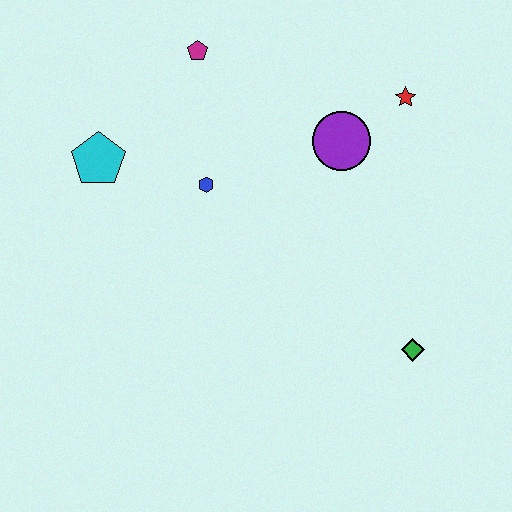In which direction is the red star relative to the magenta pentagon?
The red star is to the right of the magenta pentagon.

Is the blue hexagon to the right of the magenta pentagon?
Yes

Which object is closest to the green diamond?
The purple circle is closest to the green diamond.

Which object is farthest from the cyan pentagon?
The green diamond is farthest from the cyan pentagon.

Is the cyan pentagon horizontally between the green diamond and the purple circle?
No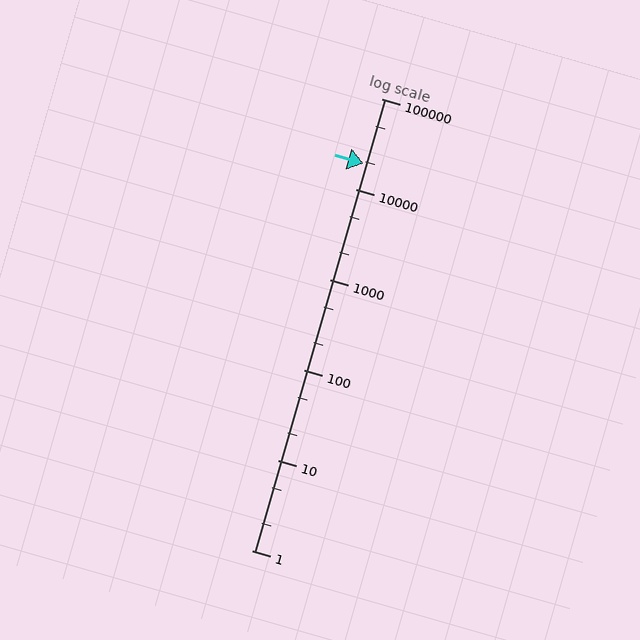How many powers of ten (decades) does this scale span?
The scale spans 5 decades, from 1 to 100000.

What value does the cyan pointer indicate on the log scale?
The pointer indicates approximately 19000.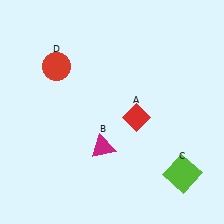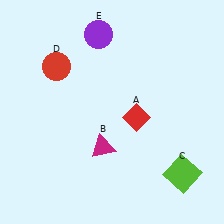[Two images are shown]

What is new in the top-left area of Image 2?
A purple circle (E) was added in the top-left area of Image 2.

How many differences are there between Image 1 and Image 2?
There is 1 difference between the two images.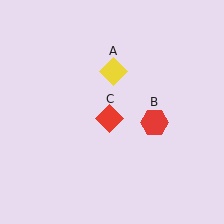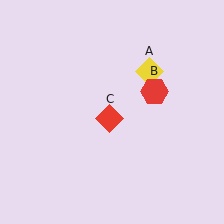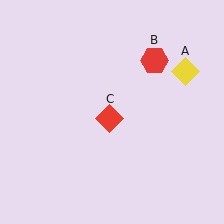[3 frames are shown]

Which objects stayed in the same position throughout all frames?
Red diamond (object C) remained stationary.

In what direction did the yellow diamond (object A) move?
The yellow diamond (object A) moved right.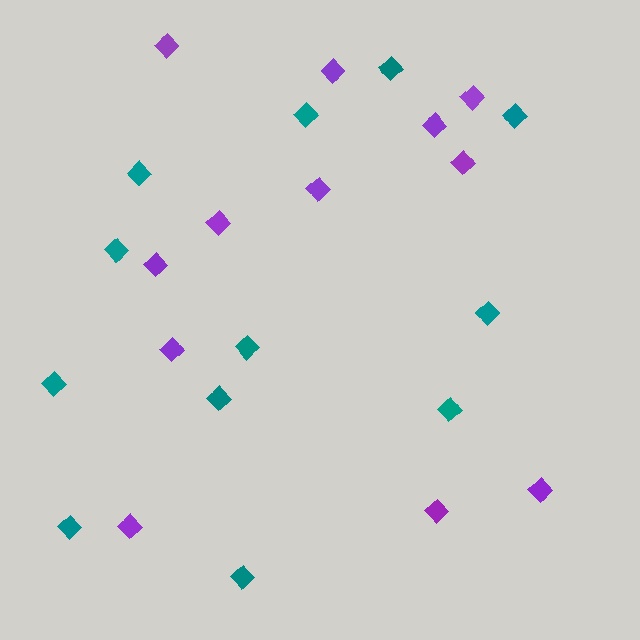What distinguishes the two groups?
There are 2 groups: one group of teal diamonds (12) and one group of purple diamonds (12).